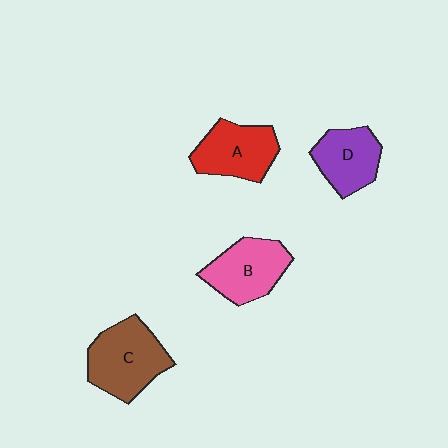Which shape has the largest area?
Shape C (brown).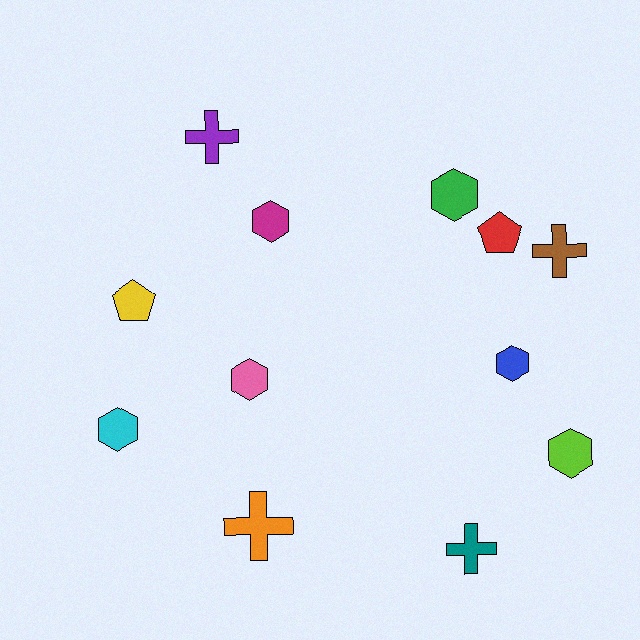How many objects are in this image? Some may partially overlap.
There are 12 objects.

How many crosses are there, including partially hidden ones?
There are 4 crosses.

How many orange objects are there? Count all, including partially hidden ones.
There is 1 orange object.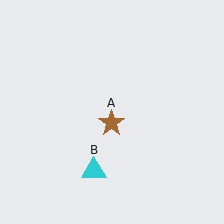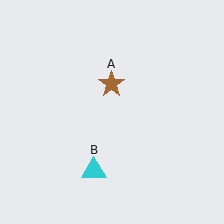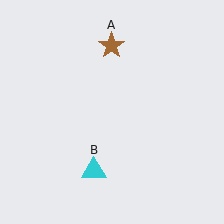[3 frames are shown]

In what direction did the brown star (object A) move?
The brown star (object A) moved up.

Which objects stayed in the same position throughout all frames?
Cyan triangle (object B) remained stationary.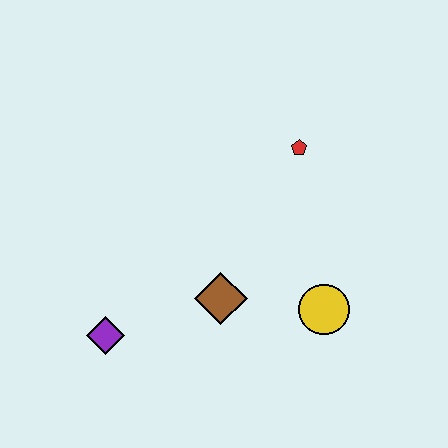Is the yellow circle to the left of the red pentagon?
No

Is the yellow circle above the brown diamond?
No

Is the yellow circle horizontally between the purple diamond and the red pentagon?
No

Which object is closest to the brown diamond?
The yellow circle is closest to the brown diamond.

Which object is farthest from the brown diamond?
The red pentagon is farthest from the brown diamond.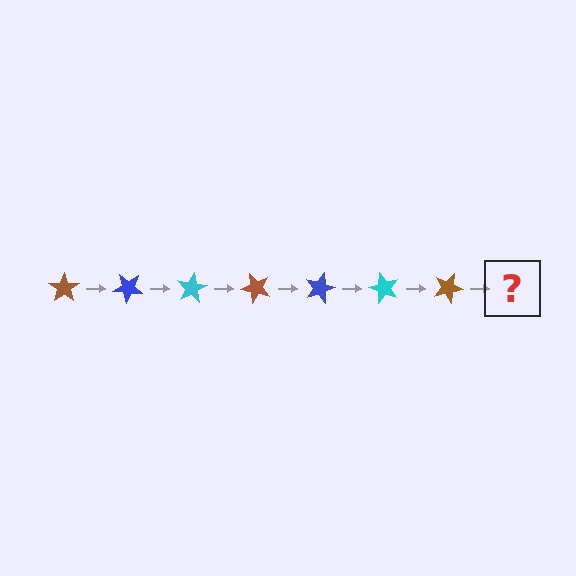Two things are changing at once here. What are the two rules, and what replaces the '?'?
The two rules are that it rotates 40 degrees each step and the color cycles through brown, blue, and cyan. The '?' should be a blue star, rotated 280 degrees from the start.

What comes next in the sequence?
The next element should be a blue star, rotated 280 degrees from the start.